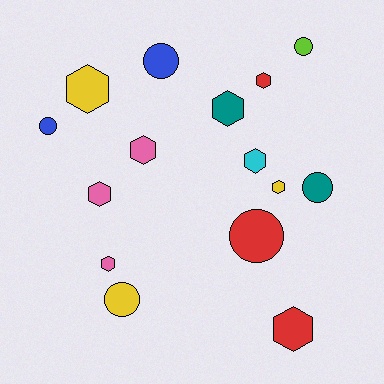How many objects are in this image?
There are 15 objects.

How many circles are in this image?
There are 6 circles.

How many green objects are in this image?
There are no green objects.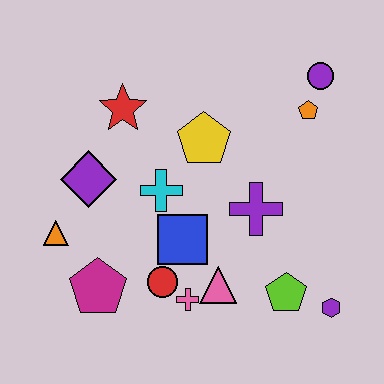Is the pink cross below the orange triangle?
Yes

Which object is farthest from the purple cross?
The orange triangle is farthest from the purple cross.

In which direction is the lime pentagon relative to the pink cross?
The lime pentagon is to the right of the pink cross.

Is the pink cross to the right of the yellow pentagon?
No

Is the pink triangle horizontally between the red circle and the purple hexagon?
Yes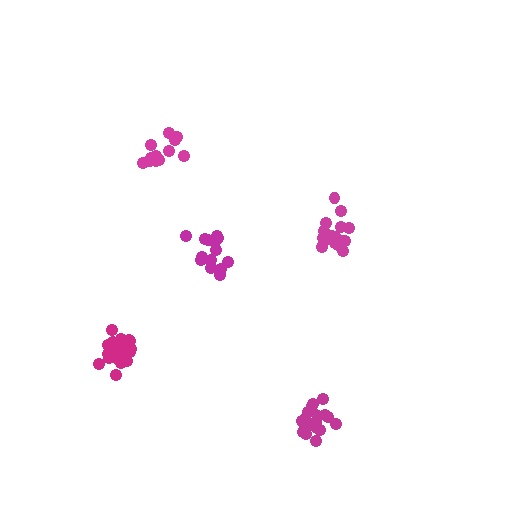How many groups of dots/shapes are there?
There are 5 groups.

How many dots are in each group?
Group 1: 19 dots, Group 2: 16 dots, Group 3: 14 dots, Group 4: 19 dots, Group 5: 14 dots (82 total).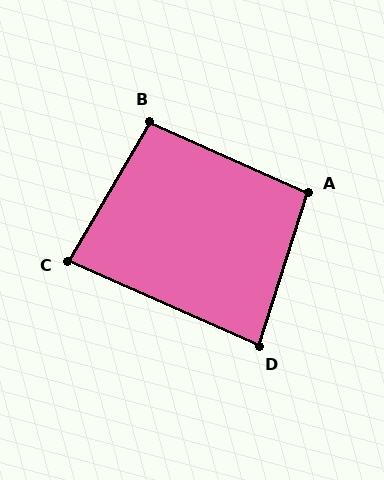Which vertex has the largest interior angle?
A, at approximately 96 degrees.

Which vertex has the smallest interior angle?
C, at approximately 84 degrees.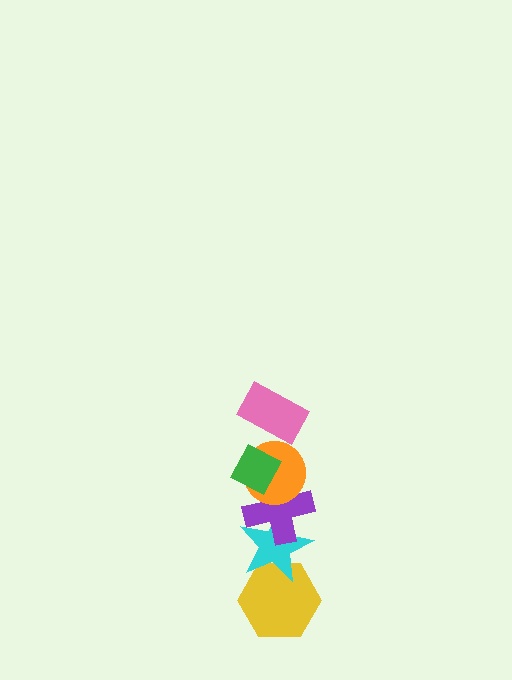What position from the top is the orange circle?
The orange circle is 3rd from the top.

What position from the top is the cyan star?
The cyan star is 5th from the top.